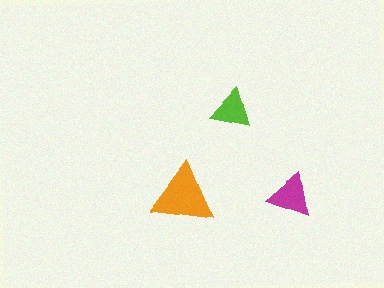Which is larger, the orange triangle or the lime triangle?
The orange one.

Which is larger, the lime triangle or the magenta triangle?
The magenta one.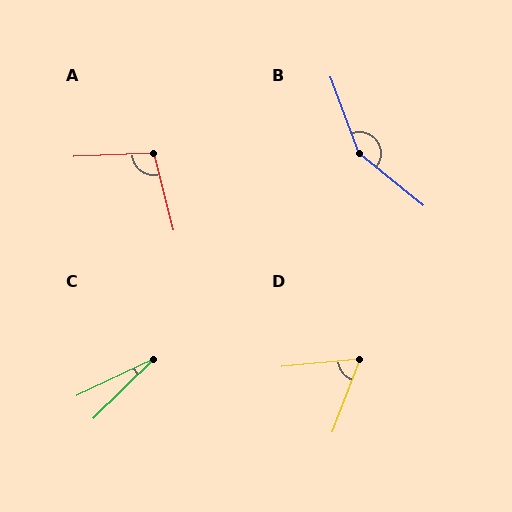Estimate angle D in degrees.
Approximately 64 degrees.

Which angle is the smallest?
C, at approximately 19 degrees.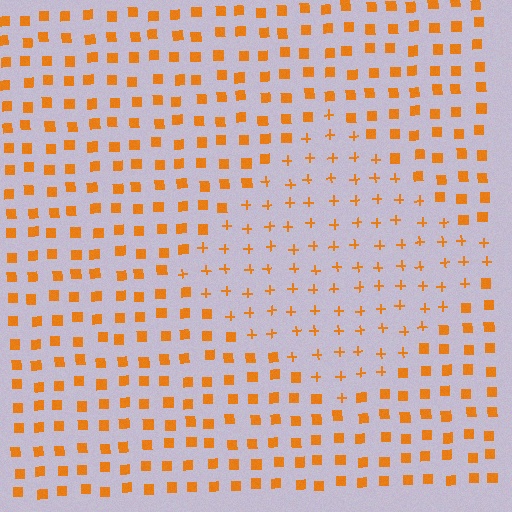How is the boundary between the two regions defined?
The boundary is defined by a change in element shape: plus signs inside vs. squares outside. All elements share the same color and spacing.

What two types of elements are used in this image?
The image uses plus signs inside the diamond region and squares outside it.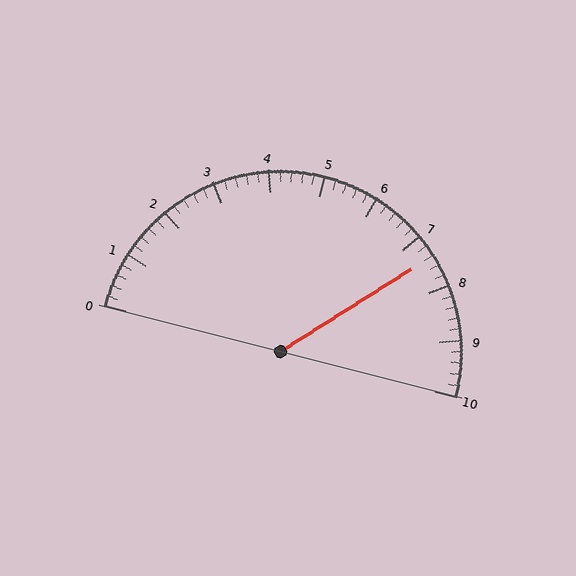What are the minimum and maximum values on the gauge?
The gauge ranges from 0 to 10.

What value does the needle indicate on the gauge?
The needle indicates approximately 7.4.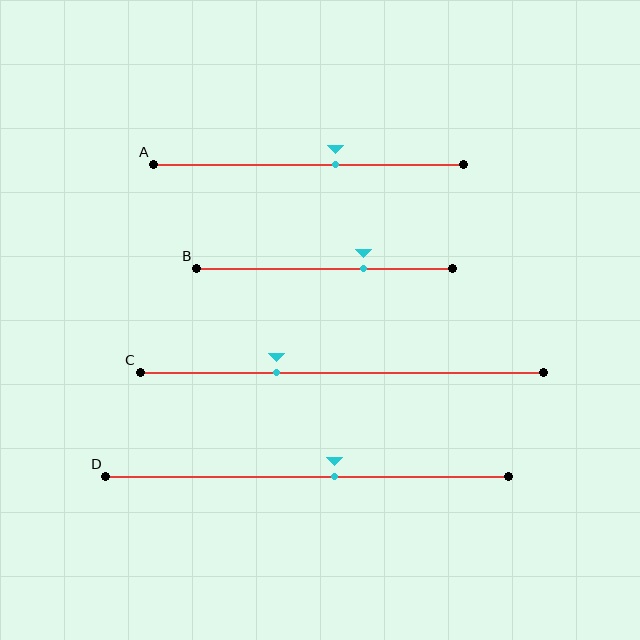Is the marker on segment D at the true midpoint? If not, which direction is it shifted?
No, the marker on segment D is shifted to the right by about 7% of the segment length.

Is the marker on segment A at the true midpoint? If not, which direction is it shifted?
No, the marker on segment A is shifted to the right by about 9% of the segment length.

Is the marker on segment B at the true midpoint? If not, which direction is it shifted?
No, the marker on segment B is shifted to the right by about 15% of the segment length.